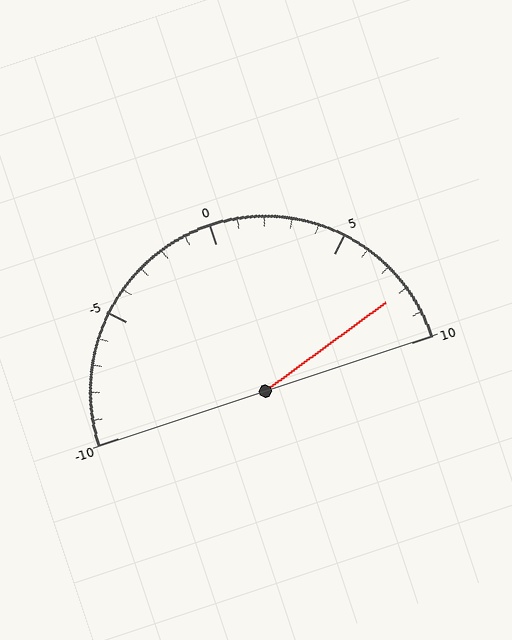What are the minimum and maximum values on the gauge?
The gauge ranges from -10 to 10.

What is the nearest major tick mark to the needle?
The nearest major tick mark is 10.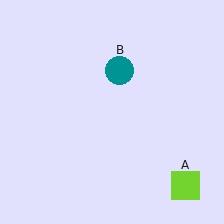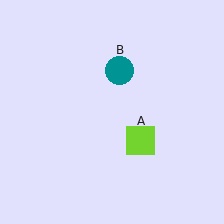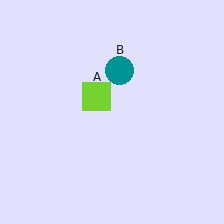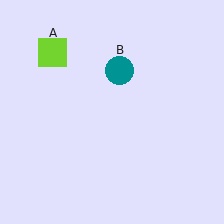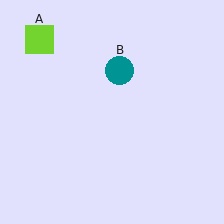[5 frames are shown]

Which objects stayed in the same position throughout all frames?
Teal circle (object B) remained stationary.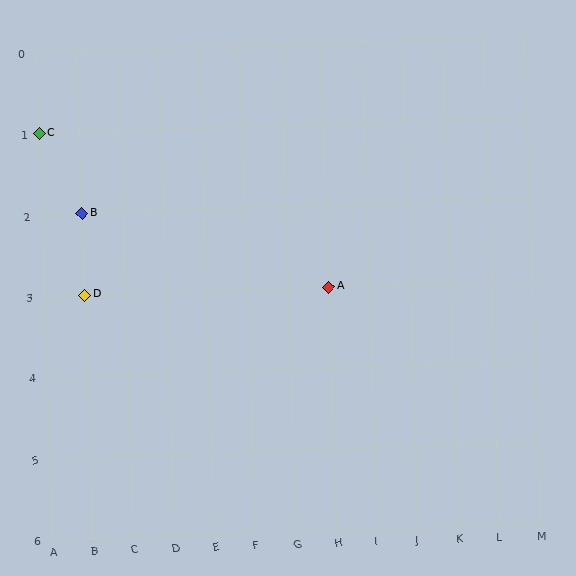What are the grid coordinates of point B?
Point B is at grid coordinates (B, 2).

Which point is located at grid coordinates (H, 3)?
Point A is at (H, 3).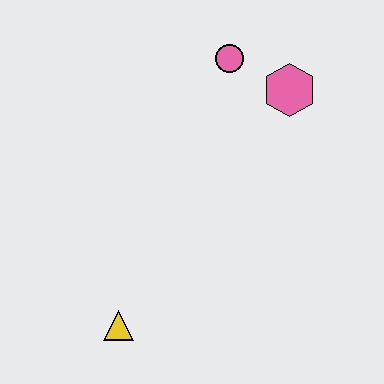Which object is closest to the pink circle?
The pink hexagon is closest to the pink circle.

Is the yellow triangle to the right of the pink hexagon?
No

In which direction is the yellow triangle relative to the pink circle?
The yellow triangle is below the pink circle.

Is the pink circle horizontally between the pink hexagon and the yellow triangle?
Yes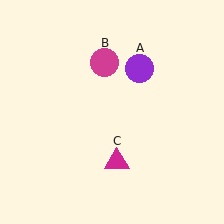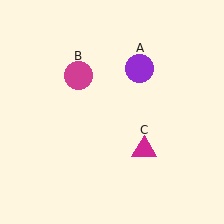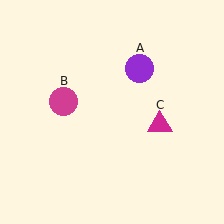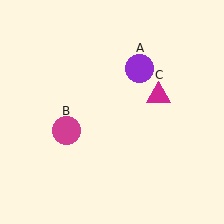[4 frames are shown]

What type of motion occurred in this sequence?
The magenta circle (object B), magenta triangle (object C) rotated counterclockwise around the center of the scene.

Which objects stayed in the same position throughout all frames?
Purple circle (object A) remained stationary.